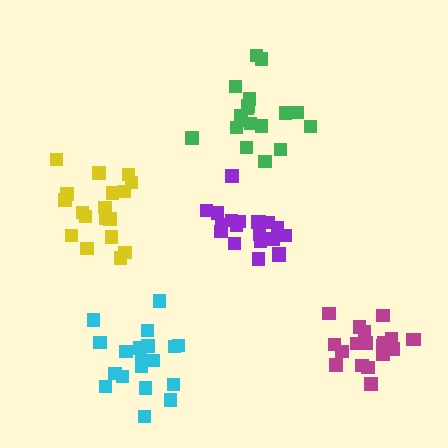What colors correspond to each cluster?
The clusters are colored: green, yellow, purple, cyan, magenta.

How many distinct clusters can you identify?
There are 5 distinct clusters.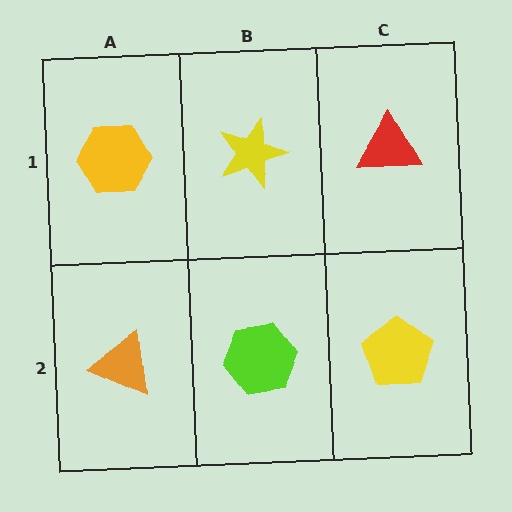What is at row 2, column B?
A lime hexagon.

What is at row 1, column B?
A yellow star.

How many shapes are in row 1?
3 shapes.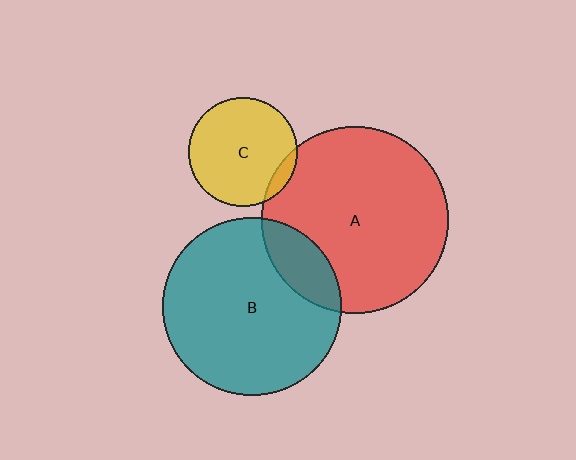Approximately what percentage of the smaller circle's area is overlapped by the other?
Approximately 10%.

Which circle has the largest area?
Circle A (red).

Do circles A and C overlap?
Yes.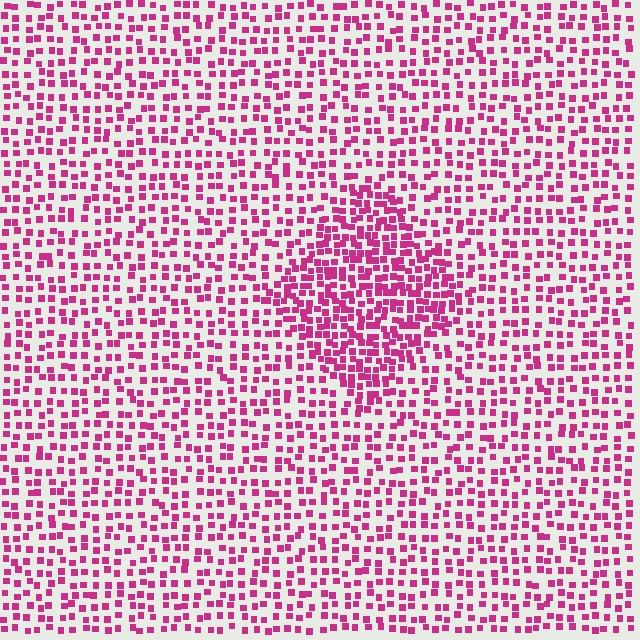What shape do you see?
I see a diamond.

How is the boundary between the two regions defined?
The boundary is defined by a change in element density (approximately 1.9x ratio). All elements are the same color, size, and shape.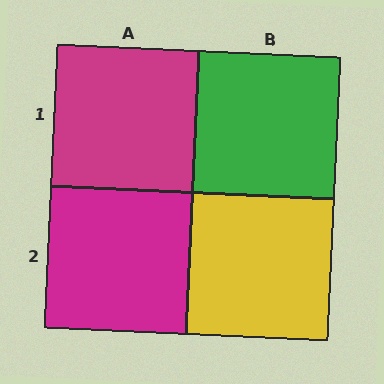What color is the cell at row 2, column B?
Yellow.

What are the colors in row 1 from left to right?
Magenta, green.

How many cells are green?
1 cell is green.